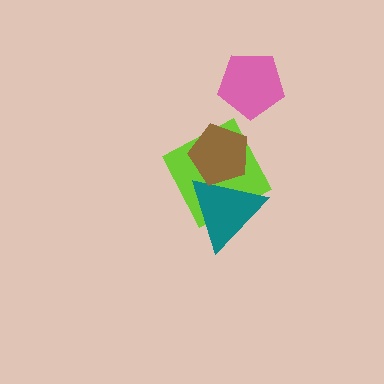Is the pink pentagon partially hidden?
No, no other shape covers it.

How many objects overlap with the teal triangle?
2 objects overlap with the teal triangle.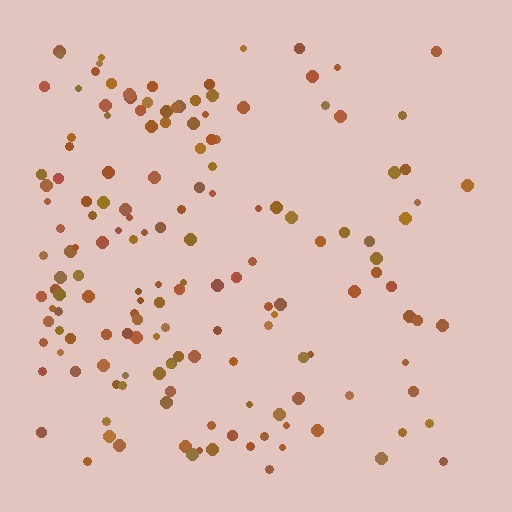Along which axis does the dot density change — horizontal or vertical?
Horizontal.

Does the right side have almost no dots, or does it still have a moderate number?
Still a moderate number, just noticeably fewer than the left.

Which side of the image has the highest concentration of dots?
The left.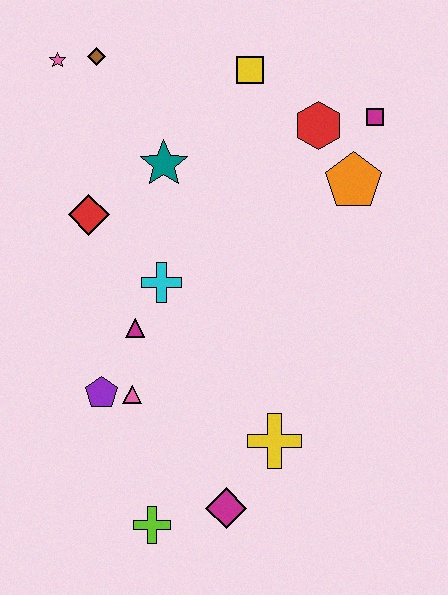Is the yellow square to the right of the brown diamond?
Yes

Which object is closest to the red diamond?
The teal star is closest to the red diamond.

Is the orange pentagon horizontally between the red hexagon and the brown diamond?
No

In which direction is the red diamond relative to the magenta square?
The red diamond is to the left of the magenta square.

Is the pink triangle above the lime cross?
Yes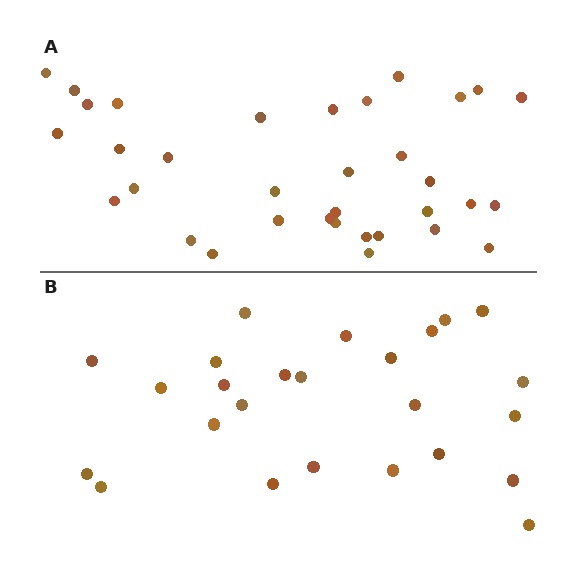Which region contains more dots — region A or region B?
Region A (the top region) has more dots.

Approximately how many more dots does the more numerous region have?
Region A has roughly 8 or so more dots than region B.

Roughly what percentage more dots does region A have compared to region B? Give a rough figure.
About 35% more.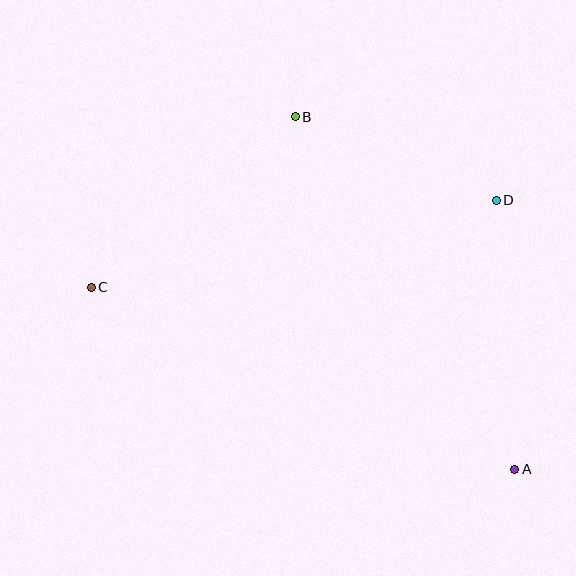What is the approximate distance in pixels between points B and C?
The distance between B and C is approximately 266 pixels.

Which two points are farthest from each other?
Points A and C are farthest from each other.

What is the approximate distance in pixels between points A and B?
The distance between A and B is approximately 415 pixels.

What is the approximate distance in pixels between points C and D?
The distance between C and D is approximately 415 pixels.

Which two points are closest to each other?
Points B and D are closest to each other.